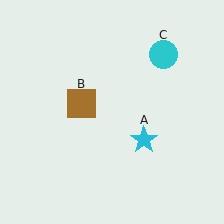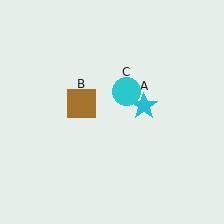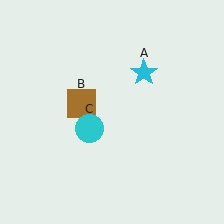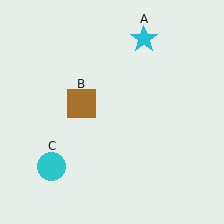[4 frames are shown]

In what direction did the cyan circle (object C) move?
The cyan circle (object C) moved down and to the left.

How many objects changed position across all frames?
2 objects changed position: cyan star (object A), cyan circle (object C).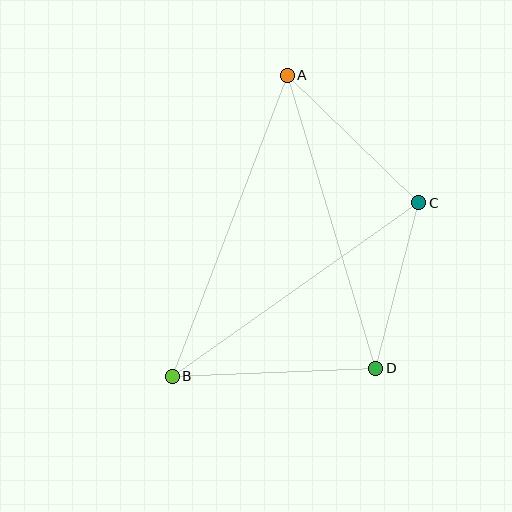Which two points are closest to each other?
Points C and D are closest to each other.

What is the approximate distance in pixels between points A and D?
The distance between A and D is approximately 306 pixels.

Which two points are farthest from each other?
Points A and B are farthest from each other.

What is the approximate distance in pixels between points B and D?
The distance between B and D is approximately 204 pixels.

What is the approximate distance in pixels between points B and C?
The distance between B and C is approximately 302 pixels.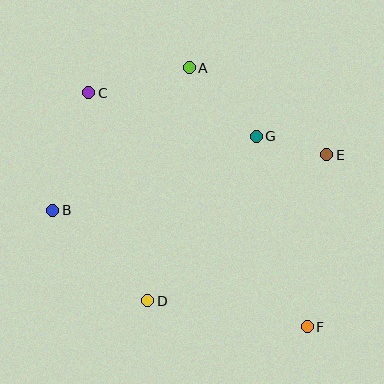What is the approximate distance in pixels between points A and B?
The distance between A and B is approximately 197 pixels.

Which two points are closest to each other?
Points E and G are closest to each other.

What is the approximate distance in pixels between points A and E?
The distance between A and E is approximately 163 pixels.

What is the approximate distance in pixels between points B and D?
The distance between B and D is approximately 131 pixels.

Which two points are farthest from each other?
Points C and F are farthest from each other.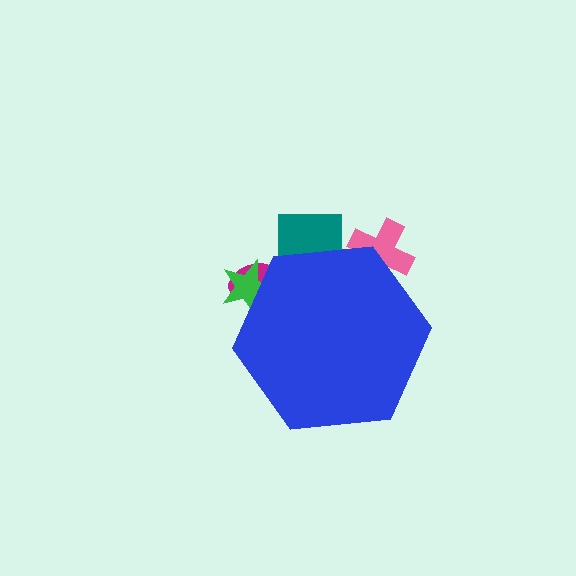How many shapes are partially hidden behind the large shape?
4 shapes are partially hidden.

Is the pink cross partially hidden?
Yes, the pink cross is partially hidden behind the blue hexagon.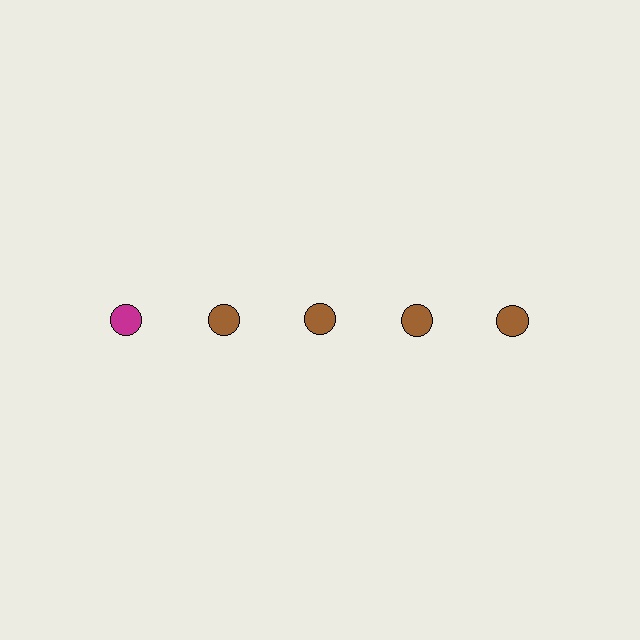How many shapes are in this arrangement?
There are 5 shapes arranged in a grid pattern.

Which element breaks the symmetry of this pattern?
The magenta circle in the top row, leftmost column breaks the symmetry. All other shapes are brown circles.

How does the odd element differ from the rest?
It has a different color: magenta instead of brown.